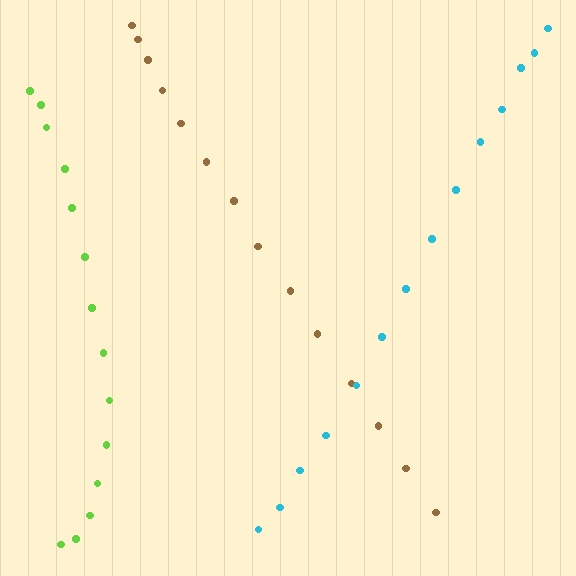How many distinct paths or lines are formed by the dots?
There are 3 distinct paths.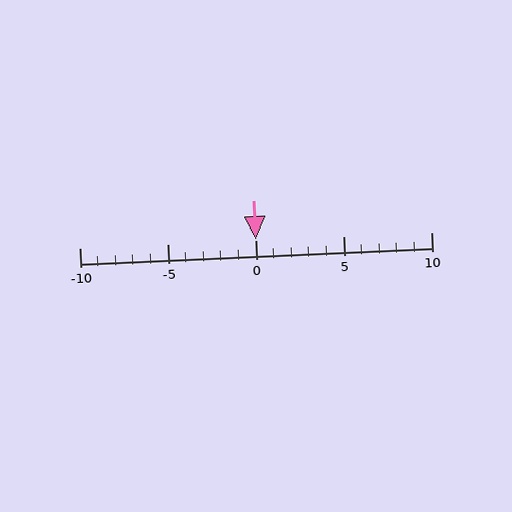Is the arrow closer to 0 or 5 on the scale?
The arrow is closer to 0.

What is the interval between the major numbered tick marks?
The major tick marks are spaced 5 units apart.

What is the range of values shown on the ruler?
The ruler shows values from -10 to 10.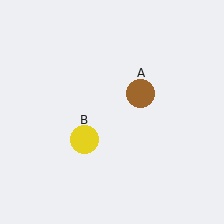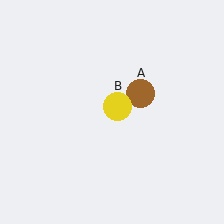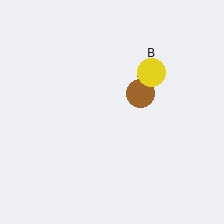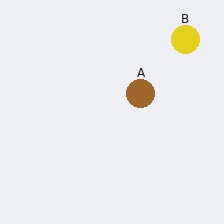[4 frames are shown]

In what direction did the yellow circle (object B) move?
The yellow circle (object B) moved up and to the right.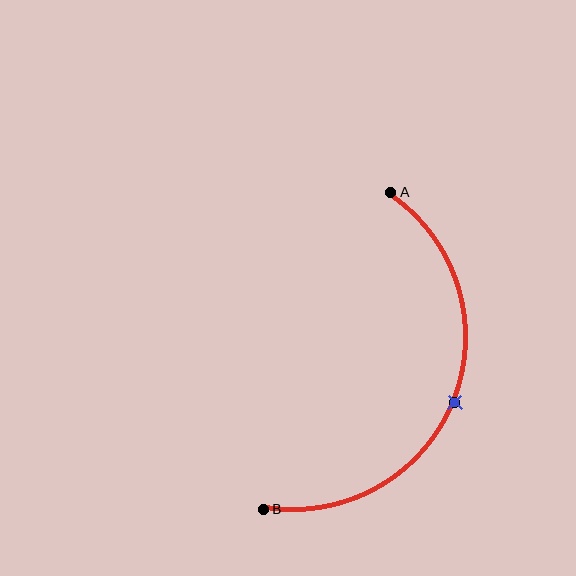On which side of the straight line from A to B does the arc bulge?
The arc bulges to the right of the straight line connecting A and B.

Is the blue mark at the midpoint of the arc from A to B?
Yes. The blue mark lies on the arc at equal arc-length from both A and B — it is the arc midpoint.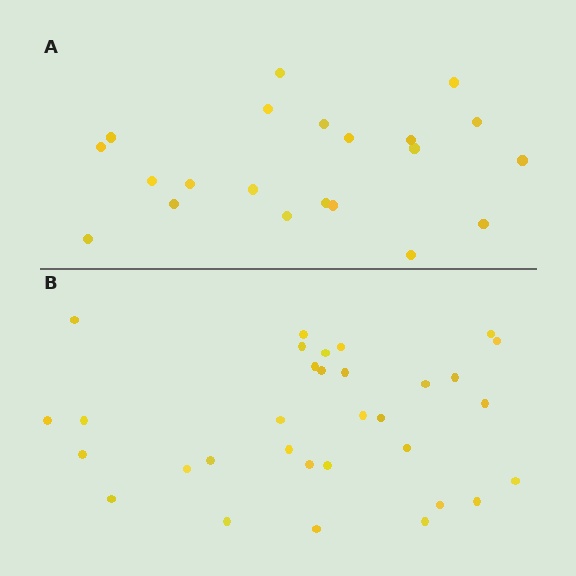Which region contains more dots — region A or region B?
Region B (the bottom region) has more dots.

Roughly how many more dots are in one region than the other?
Region B has roughly 12 or so more dots than region A.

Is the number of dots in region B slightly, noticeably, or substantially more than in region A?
Region B has substantially more. The ratio is roughly 1.5 to 1.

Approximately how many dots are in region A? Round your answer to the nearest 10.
About 20 dots. (The exact count is 21, which rounds to 20.)